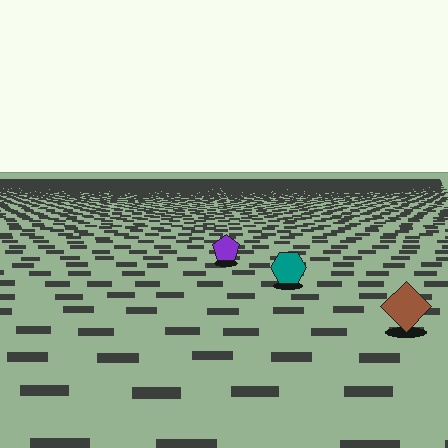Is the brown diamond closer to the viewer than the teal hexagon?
Yes. The brown diamond is closer — you can tell from the texture gradient: the ground texture is coarser near it.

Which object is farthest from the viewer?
The purple pentagon is farthest from the viewer. It appears smaller and the ground texture around it is denser.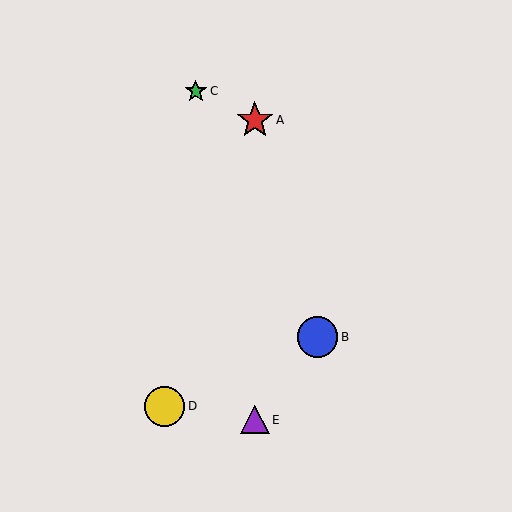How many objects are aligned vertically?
2 objects (A, E) are aligned vertically.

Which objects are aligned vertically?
Objects A, E are aligned vertically.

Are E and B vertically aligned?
No, E is at x≈255 and B is at x≈318.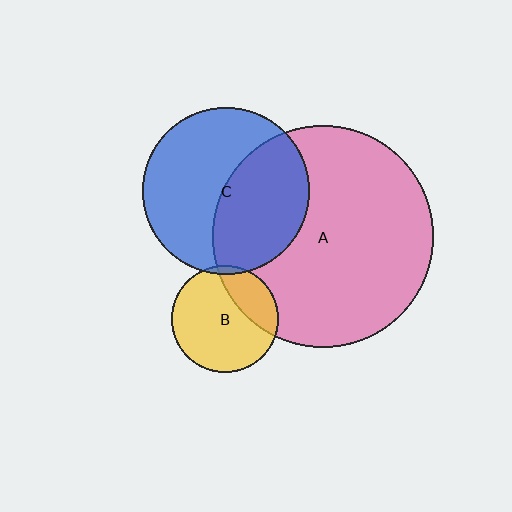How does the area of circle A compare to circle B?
Approximately 4.3 times.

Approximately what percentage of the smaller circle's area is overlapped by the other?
Approximately 45%.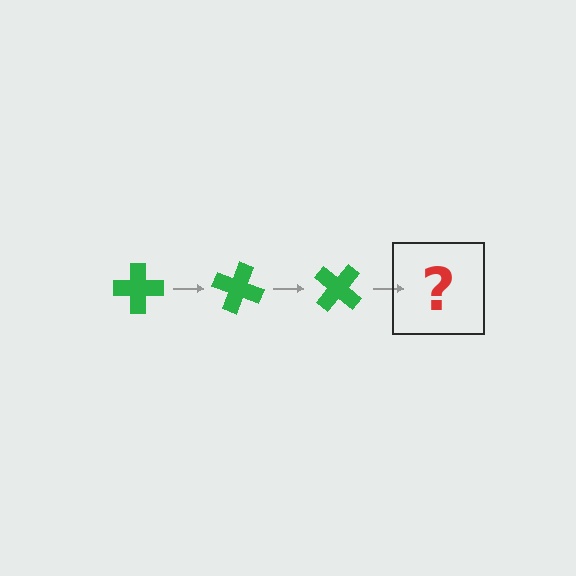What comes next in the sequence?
The next element should be a green cross rotated 60 degrees.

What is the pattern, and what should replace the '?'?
The pattern is that the cross rotates 20 degrees each step. The '?' should be a green cross rotated 60 degrees.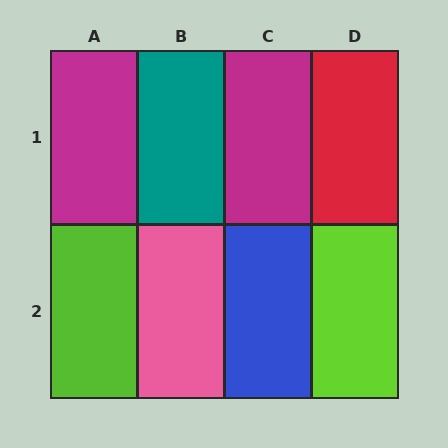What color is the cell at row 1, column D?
Red.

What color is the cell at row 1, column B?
Teal.